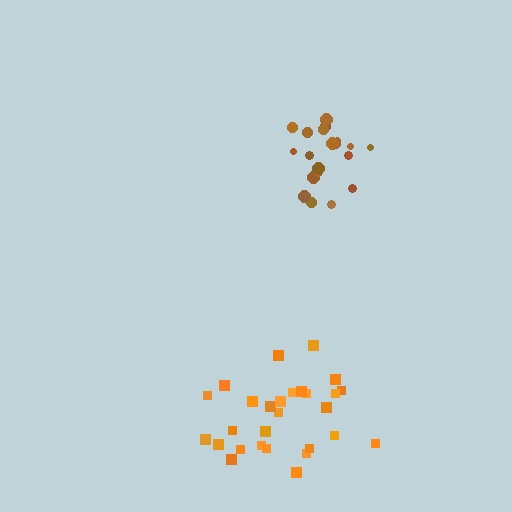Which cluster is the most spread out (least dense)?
Orange.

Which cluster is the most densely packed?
Brown.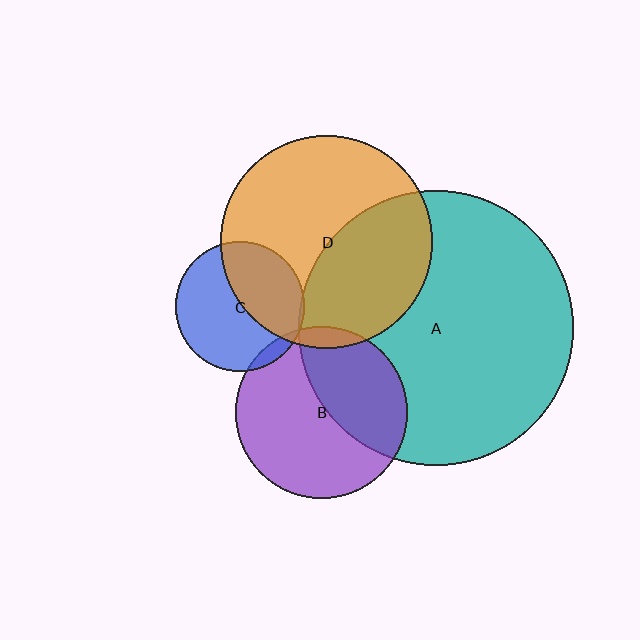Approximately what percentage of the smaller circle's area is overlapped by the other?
Approximately 40%.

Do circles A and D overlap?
Yes.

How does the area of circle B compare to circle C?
Approximately 1.8 times.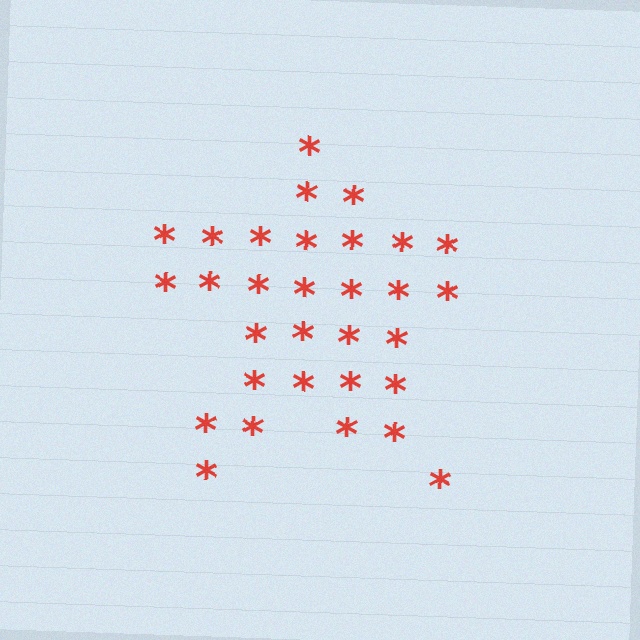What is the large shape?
The large shape is a star.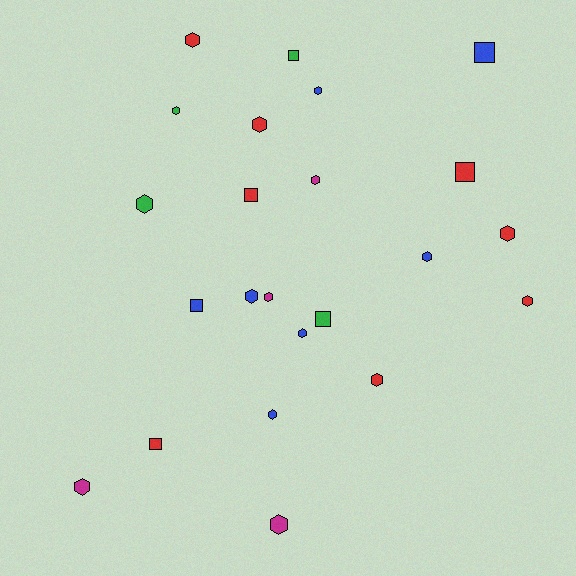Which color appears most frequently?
Red, with 8 objects.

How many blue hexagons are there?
There are 5 blue hexagons.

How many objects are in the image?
There are 23 objects.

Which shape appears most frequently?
Hexagon, with 16 objects.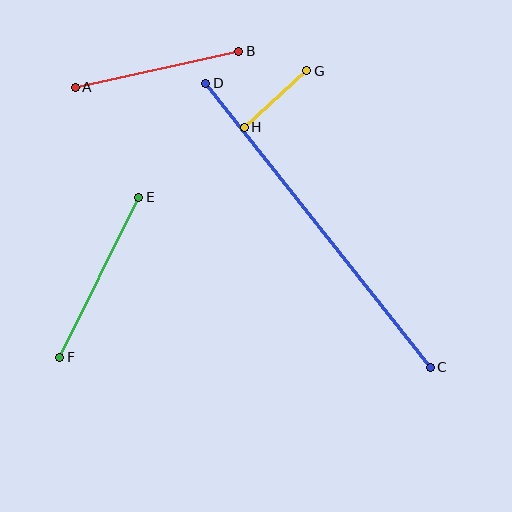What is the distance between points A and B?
The distance is approximately 167 pixels.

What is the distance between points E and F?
The distance is approximately 178 pixels.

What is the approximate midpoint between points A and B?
The midpoint is at approximately (157, 69) pixels.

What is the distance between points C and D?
The distance is approximately 362 pixels.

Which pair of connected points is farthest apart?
Points C and D are farthest apart.